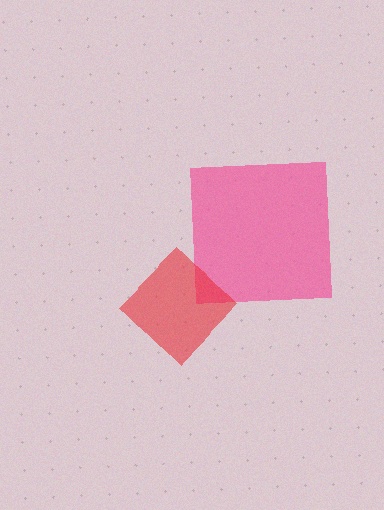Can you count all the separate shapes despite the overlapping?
Yes, there are 2 separate shapes.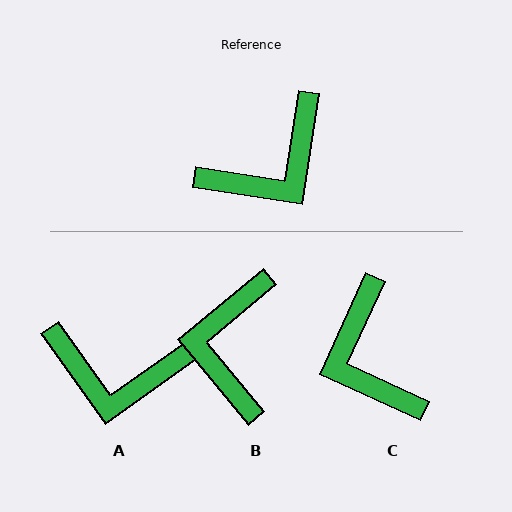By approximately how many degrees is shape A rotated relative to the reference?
Approximately 46 degrees clockwise.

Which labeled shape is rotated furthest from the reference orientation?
B, about 132 degrees away.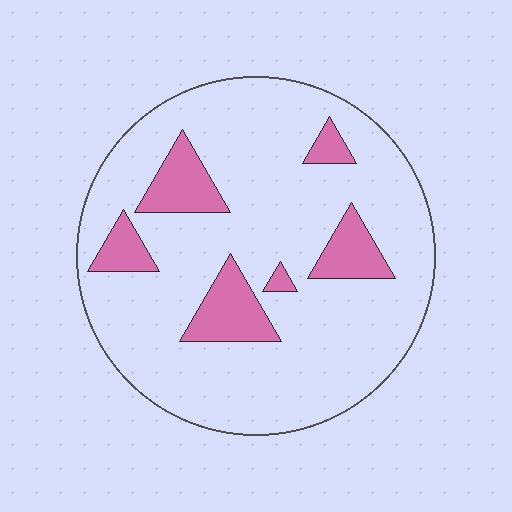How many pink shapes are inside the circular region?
6.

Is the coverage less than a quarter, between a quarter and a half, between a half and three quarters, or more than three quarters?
Less than a quarter.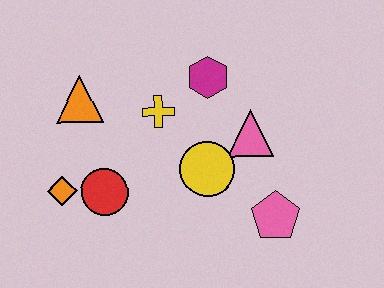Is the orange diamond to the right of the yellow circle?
No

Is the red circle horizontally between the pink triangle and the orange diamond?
Yes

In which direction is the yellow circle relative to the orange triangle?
The yellow circle is to the right of the orange triangle.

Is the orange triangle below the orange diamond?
No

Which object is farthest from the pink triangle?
The orange diamond is farthest from the pink triangle.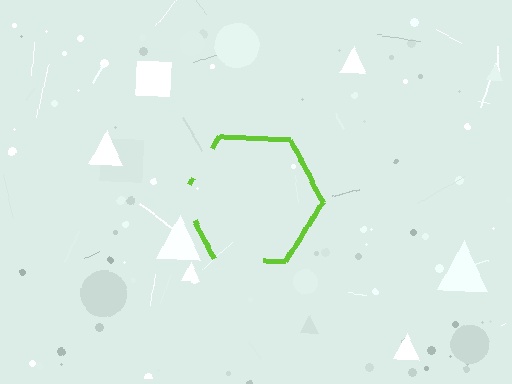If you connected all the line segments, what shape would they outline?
They would outline a hexagon.